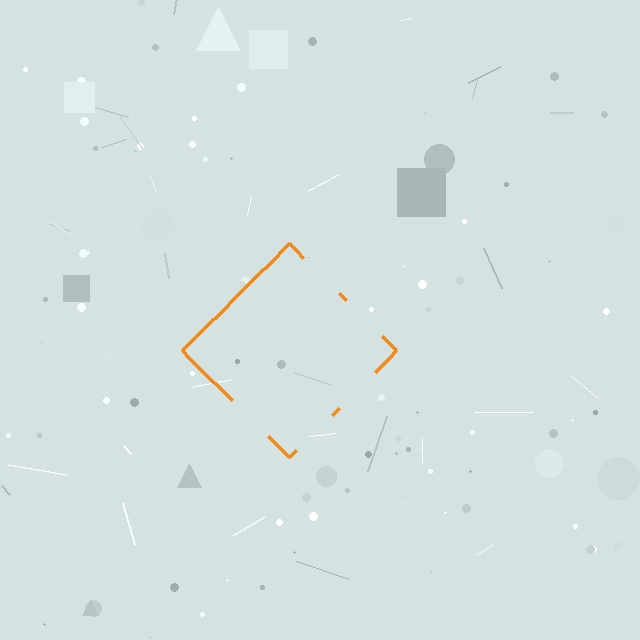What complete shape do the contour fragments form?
The contour fragments form a diamond.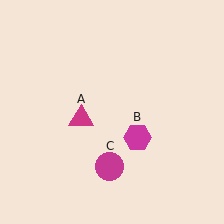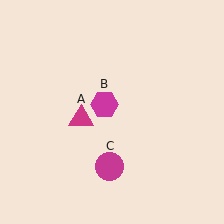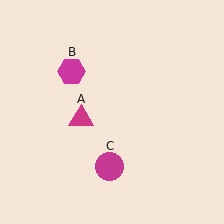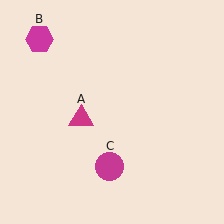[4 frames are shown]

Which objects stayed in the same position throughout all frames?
Magenta triangle (object A) and magenta circle (object C) remained stationary.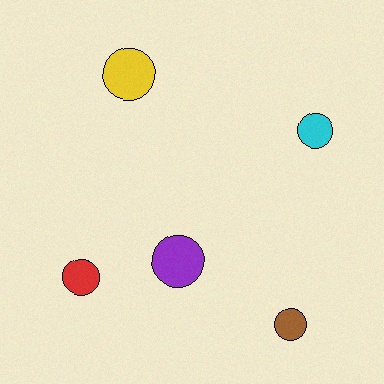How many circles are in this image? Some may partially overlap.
There are 5 circles.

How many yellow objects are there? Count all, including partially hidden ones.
There is 1 yellow object.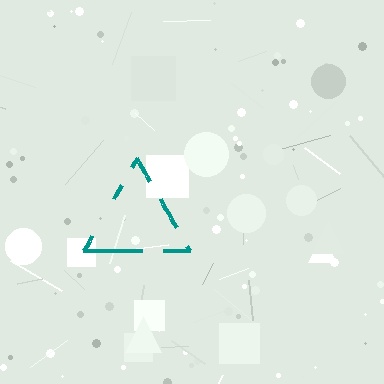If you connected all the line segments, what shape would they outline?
They would outline a triangle.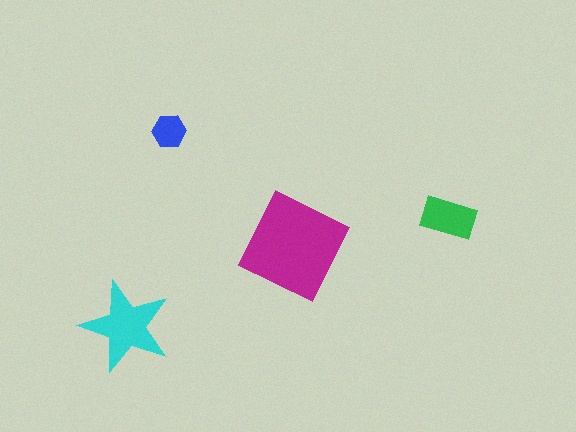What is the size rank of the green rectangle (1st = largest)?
3rd.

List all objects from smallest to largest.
The blue hexagon, the green rectangle, the cyan star, the magenta diamond.